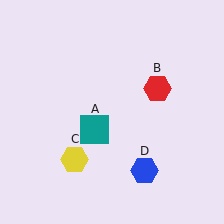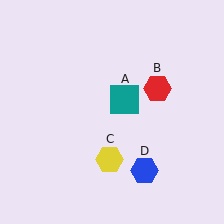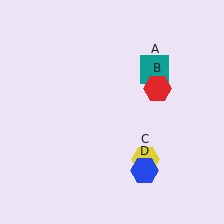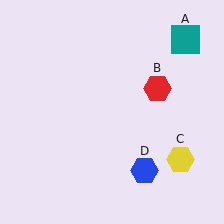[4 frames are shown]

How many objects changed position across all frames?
2 objects changed position: teal square (object A), yellow hexagon (object C).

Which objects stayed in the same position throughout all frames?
Red hexagon (object B) and blue hexagon (object D) remained stationary.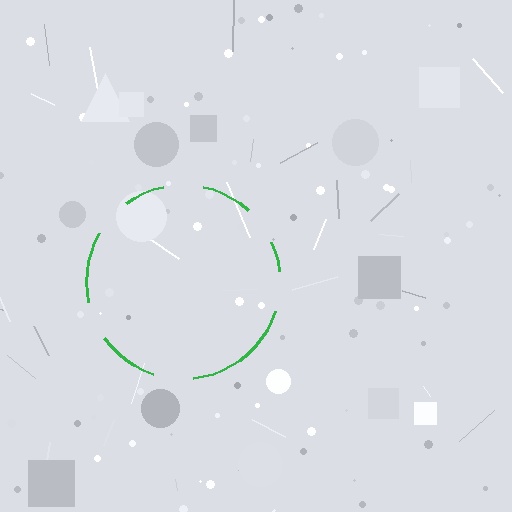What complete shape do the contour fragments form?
The contour fragments form a circle.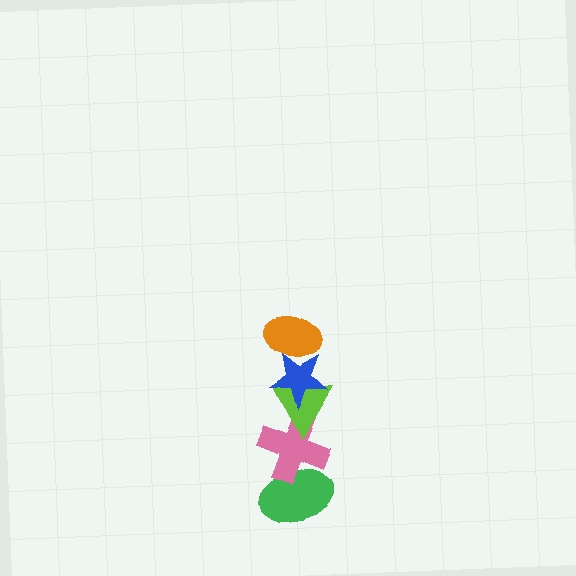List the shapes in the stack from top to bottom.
From top to bottom: the orange ellipse, the blue star, the lime triangle, the pink cross, the green ellipse.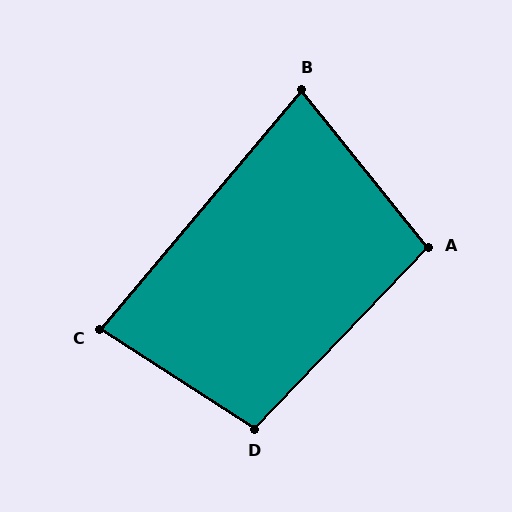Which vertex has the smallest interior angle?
B, at approximately 79 degrees.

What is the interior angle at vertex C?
Approximately 83 degrees (acute).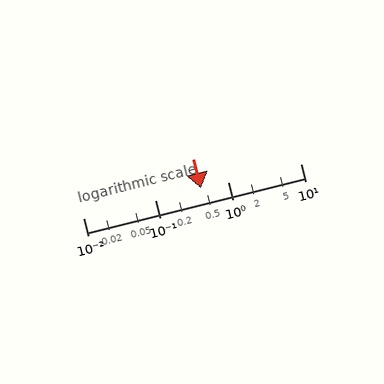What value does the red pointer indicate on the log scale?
The pointer indicates approximately 0.42.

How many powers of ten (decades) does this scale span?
The scale spans 3 decades, from 0.01 to 10.